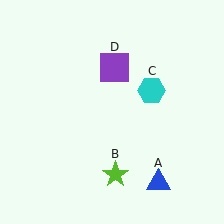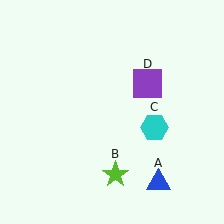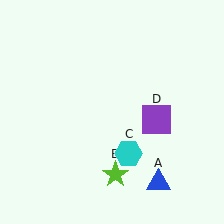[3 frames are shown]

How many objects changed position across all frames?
2 objects changed position: cyan hexagon (object C), purple square (object D).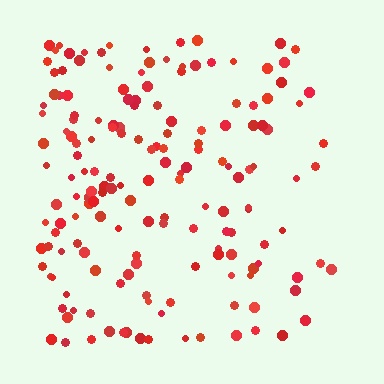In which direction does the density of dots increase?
From right to left, with the left side densest.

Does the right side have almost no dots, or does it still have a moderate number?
Still a moderate number, just noticeably fewer than the left.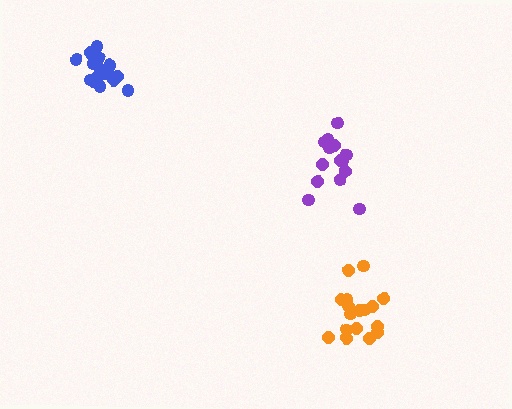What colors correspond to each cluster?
The clusters are colored: purple, orange, blue.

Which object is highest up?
The blue cluster is topmost.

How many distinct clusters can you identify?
There are 3 distinct clusters.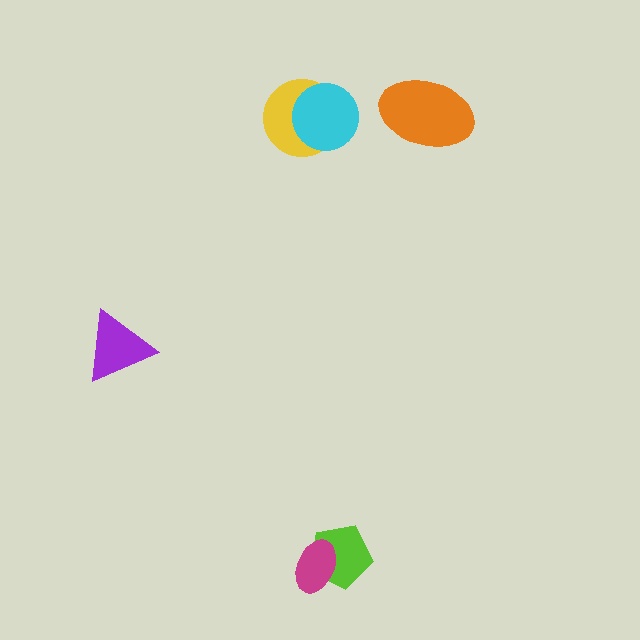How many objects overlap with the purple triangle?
0 objects overlap with the purple triangle.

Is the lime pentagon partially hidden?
Yes, it is partially covered by another shape.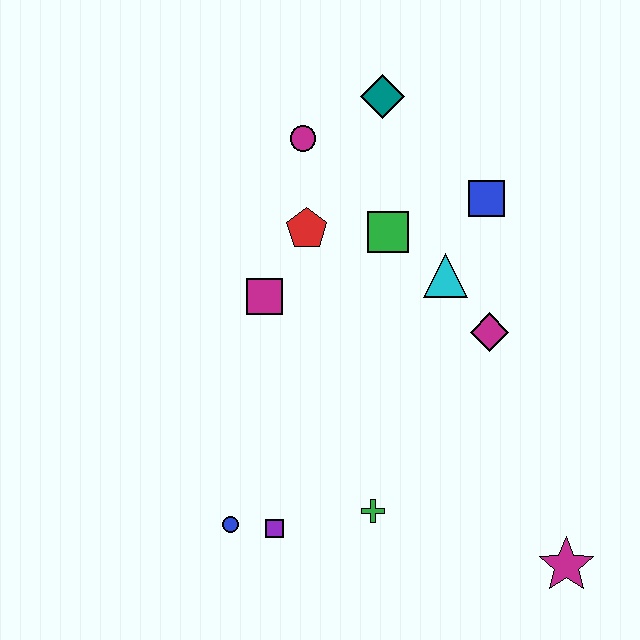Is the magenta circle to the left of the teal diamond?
Yes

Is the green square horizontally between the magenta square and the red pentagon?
No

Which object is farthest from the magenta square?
The magenta star is farthest from the magenta square.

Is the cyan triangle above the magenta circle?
No